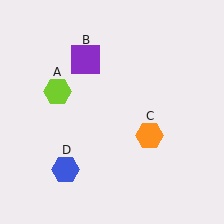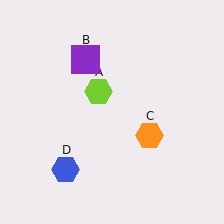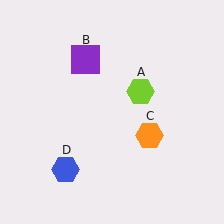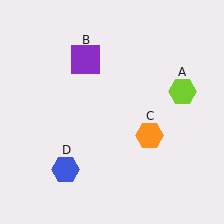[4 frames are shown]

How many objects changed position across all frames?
1 object changed position: lime hexagon (object A).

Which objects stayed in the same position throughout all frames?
Purple square (object B) and orange hexagon (object C) and blue hexagon (object D) remained stationary.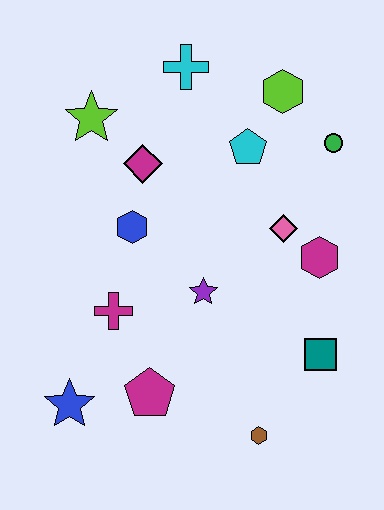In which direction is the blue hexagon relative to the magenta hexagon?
The blue hexagon is to the left of the magenta hexagon.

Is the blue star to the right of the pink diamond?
No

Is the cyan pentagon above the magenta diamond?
Yes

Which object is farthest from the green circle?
The blue star is farthest from the green circle.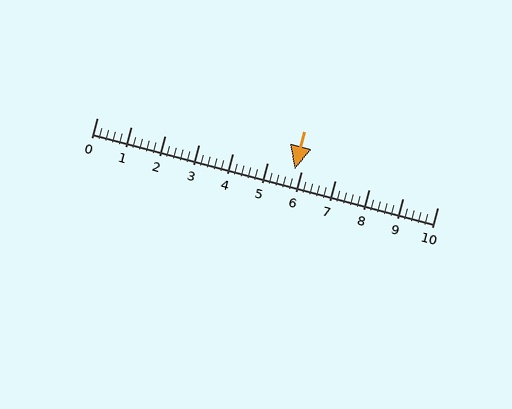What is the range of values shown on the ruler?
The ruler shows values from 0 to 10.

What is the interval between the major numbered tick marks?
The major tick marks are spaced 1 units apart.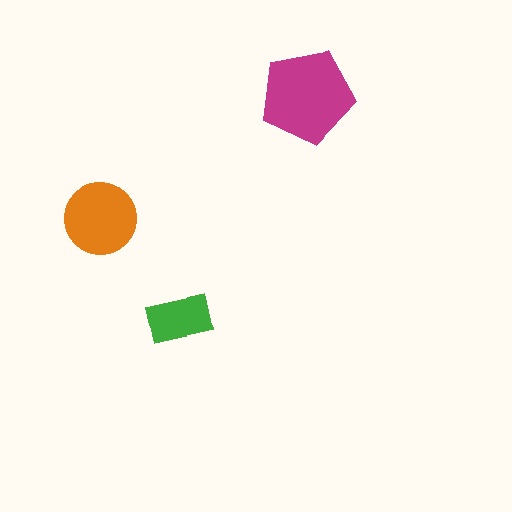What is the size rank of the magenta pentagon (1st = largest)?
1st.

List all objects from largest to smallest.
The magenta pentagon, the orange circle, the green rectangle.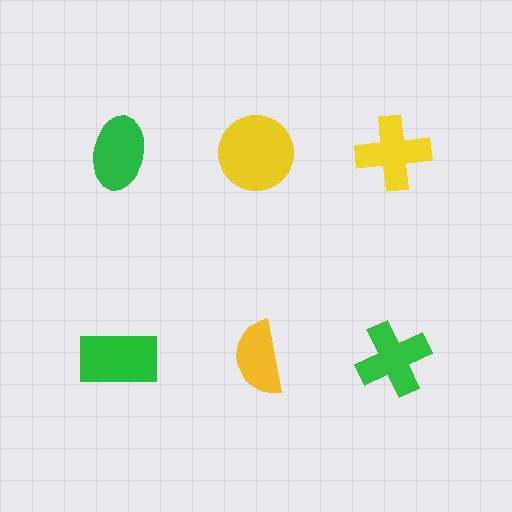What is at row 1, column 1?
A green ellipse.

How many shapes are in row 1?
3 shapes.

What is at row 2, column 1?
A green rectangle.